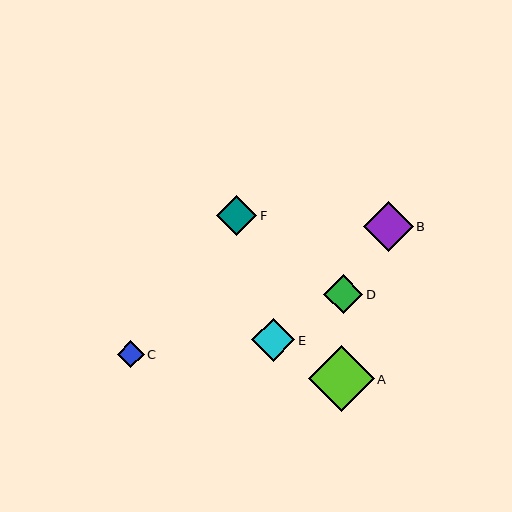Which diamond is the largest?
Diamond A is the largest with a size of approximately 66 pixels.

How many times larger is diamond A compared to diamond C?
Diamond A is approximately 2.5 times the size of diamond C.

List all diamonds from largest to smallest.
From largest to smallest: A, B, E, F, D, C.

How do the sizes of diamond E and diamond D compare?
Diamond E and diamond D are approximately the same size.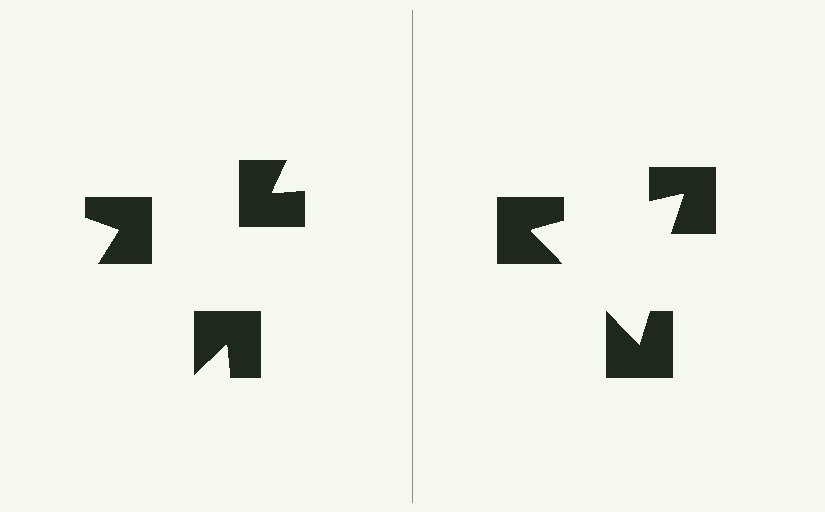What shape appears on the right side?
An illusory triangle.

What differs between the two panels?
The notched squares are positioned identically on both sides; only the wedge orientations differ. On the right they align to a triangle; on the left they are misaligned.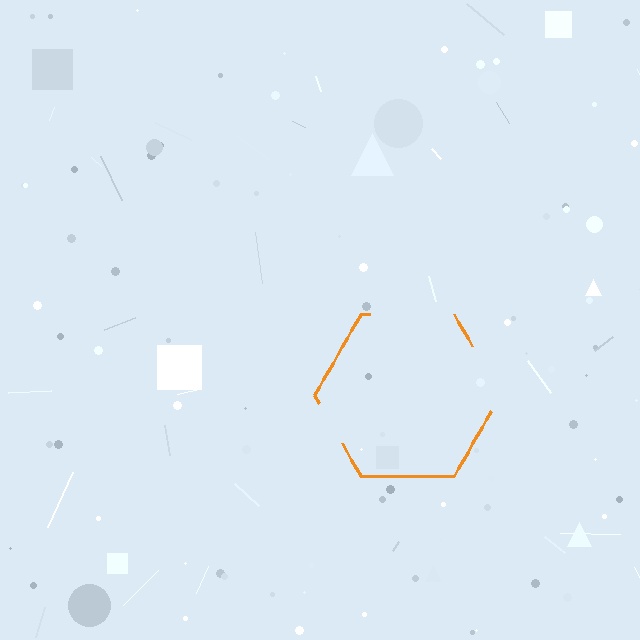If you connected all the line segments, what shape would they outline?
They would outline a hexagon.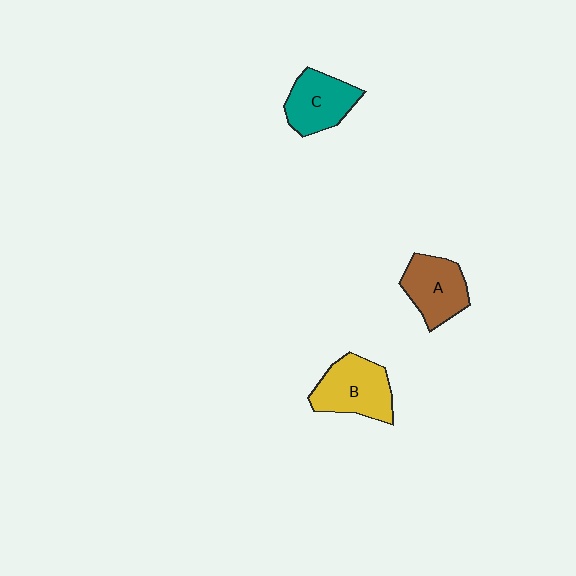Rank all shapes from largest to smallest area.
From largest to smallest: B (yellow), A (brown), C (teal).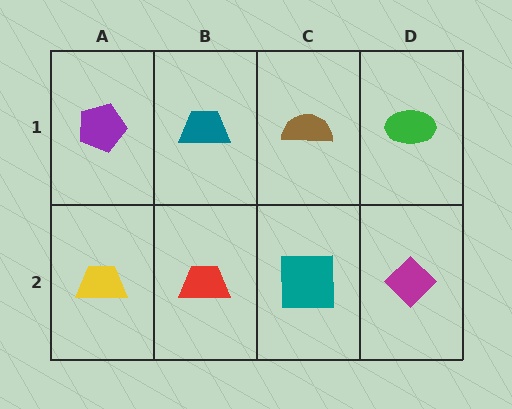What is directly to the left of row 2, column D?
A teal square.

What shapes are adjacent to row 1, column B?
A red trapezoid (row 2, column B), a purple pentagon (row 1, column A), a brown semicircle (row 1, column C).